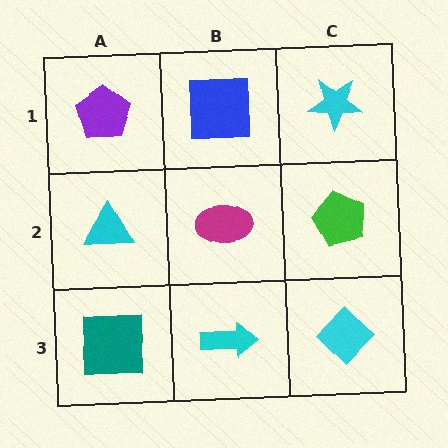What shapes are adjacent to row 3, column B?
A magenta ellipse (row 2, column B), a teal square (row 3, column A), a cyan diamond (row 3, column C).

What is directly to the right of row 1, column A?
A blue square.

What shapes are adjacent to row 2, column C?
A cyan star (row 1, column C), a cyan diamond (row 3, column C), a magenta ellipse (row 2, column B).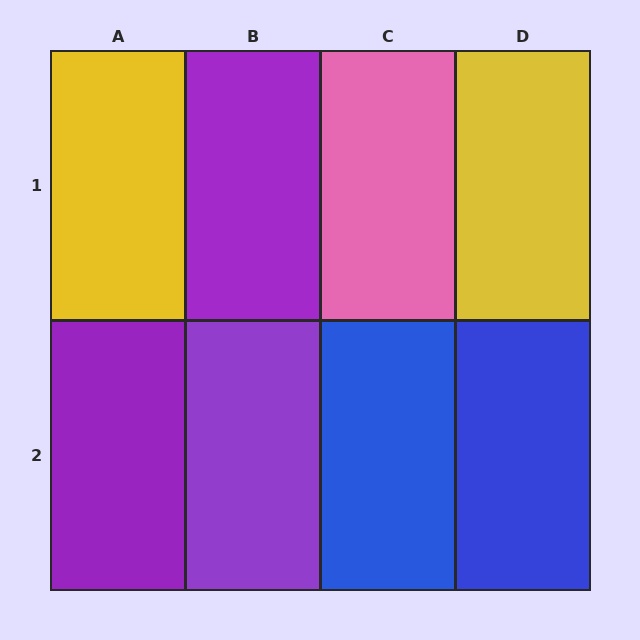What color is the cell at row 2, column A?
Purple.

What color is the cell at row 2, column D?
Blue.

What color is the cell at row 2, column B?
Purple.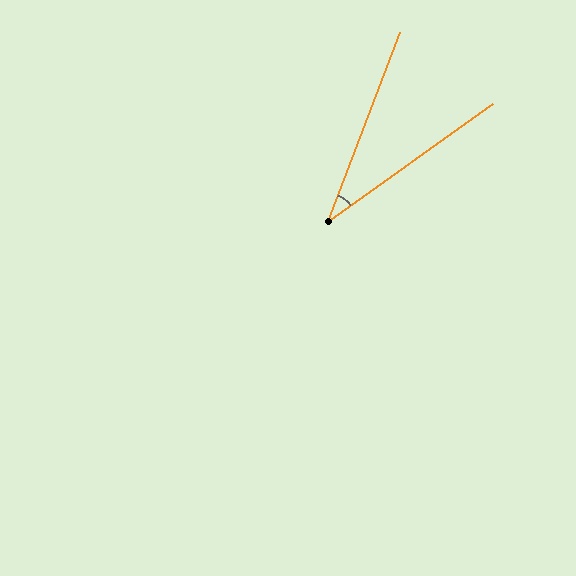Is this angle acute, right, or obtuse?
It is acute.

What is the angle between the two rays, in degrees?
Approximately 34 degrees.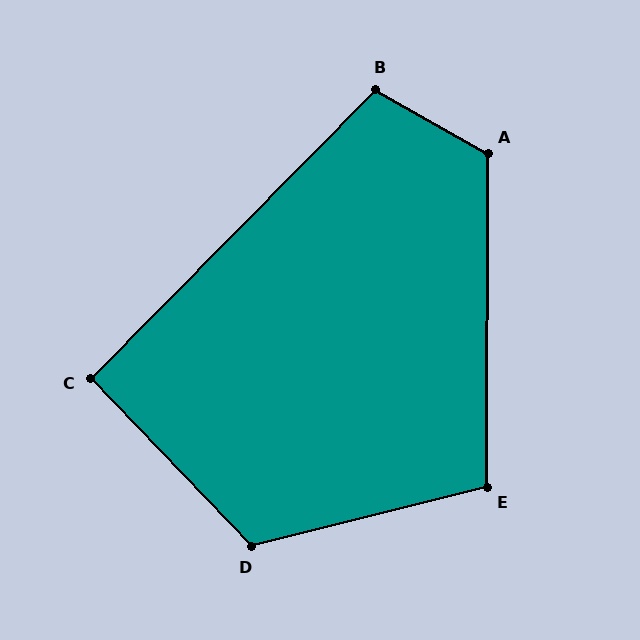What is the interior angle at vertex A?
Approximately 119 degrees (obtuse).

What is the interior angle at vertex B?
Approximately 105 degrees (obtuse).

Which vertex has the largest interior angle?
D, at approximately 120 degrees.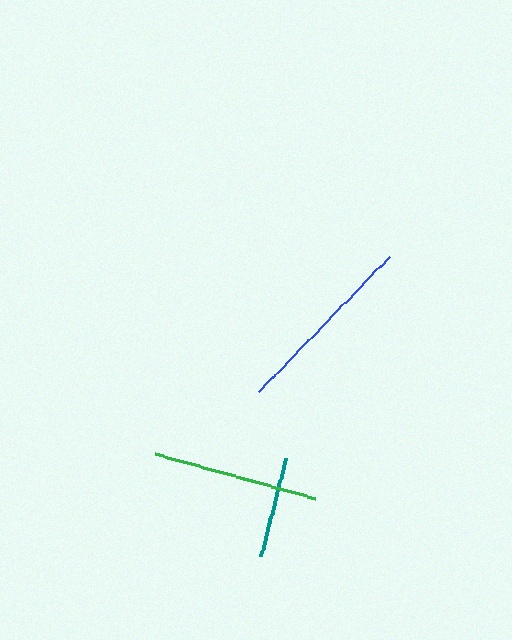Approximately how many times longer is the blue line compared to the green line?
The blue line is approximately 1.1 times the length of the green line.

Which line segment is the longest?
The blue line is the longest at approximately 188 pixels.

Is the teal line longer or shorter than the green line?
The green line is longer than the teal line.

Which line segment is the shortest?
The teal line is the shortest at approximately 101 pixels.